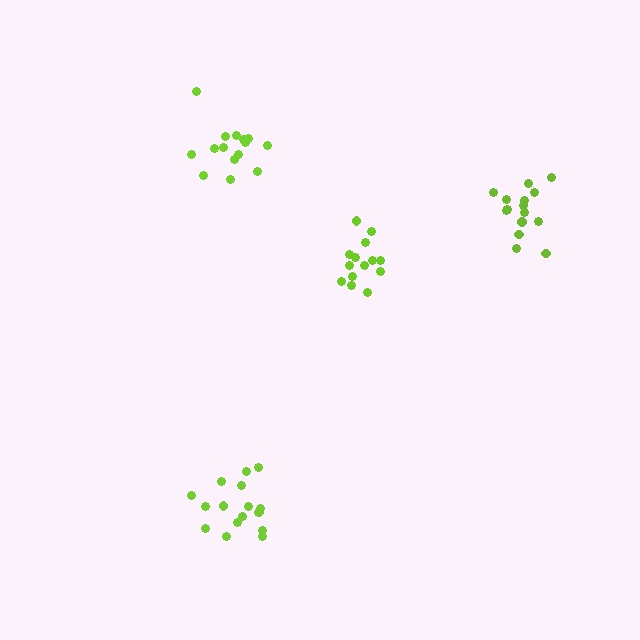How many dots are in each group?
Group 1: 15 dots, Group 2: 14 dots, Group 3: 17 dots, Group 4: 16 dots (62 total).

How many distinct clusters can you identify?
There are 4 distinct clusters.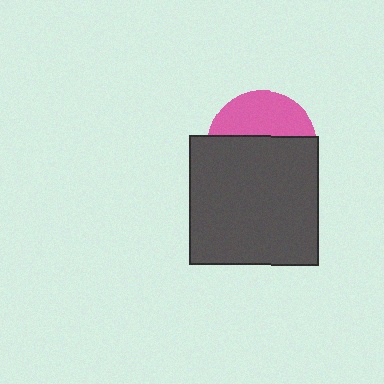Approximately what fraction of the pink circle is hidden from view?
Roughly 61% of the pink circle is hidden behind the dark gray square.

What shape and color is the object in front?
The object in front is a dark gray square.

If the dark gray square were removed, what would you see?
You would see the complete pink circle.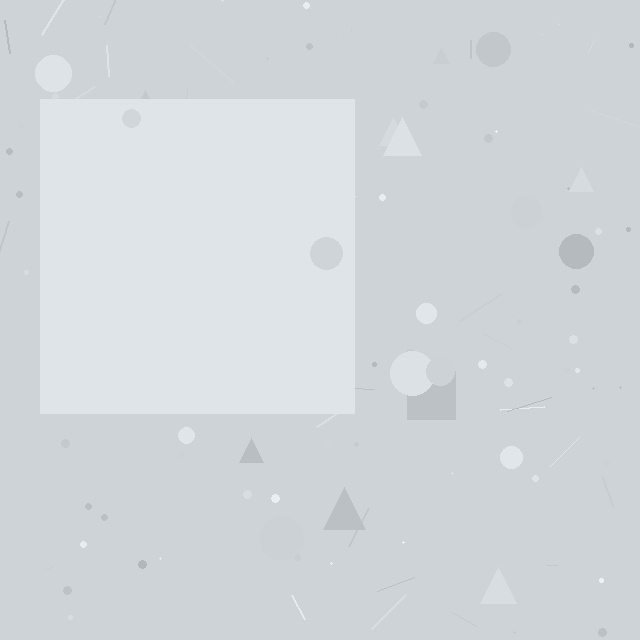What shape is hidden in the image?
A square is hidden in the image.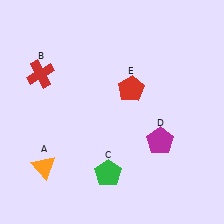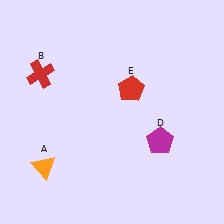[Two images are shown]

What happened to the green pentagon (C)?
The green pentagon (C) was removed in Image 2. It was in the bottom-left area of Image 1.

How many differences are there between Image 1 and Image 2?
There is 1 difference between the two images.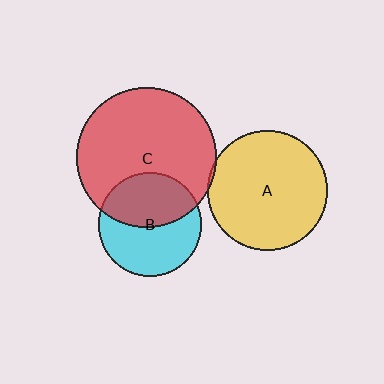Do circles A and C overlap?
Yes.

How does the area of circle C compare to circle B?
Approximately 1.8 times.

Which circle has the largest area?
Circle C (red).